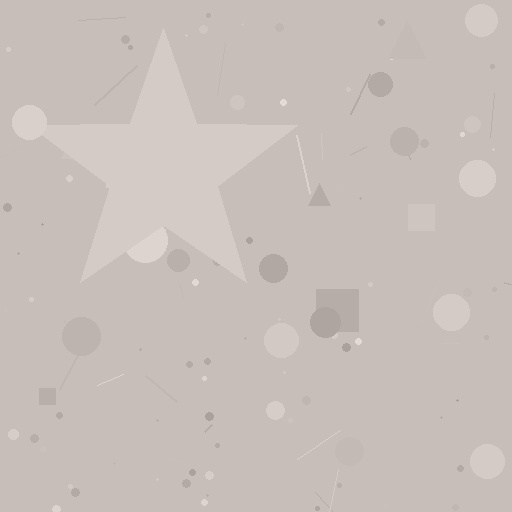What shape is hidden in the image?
A star is hidden in the image.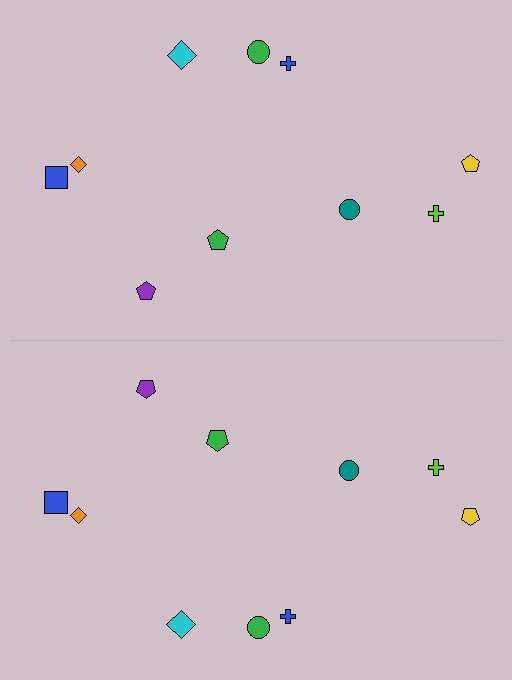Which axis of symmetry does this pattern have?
The pattern has a horizontal axis of symmetry running through the center of the image.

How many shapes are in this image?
There are 20 shapes in this image.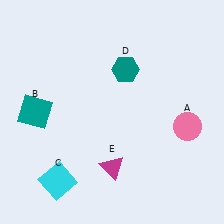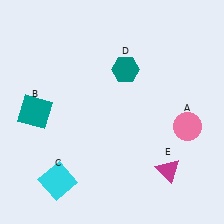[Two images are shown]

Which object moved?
The magenta triangle (E) moved right.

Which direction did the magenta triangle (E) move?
The magenta triangle (E) moved right.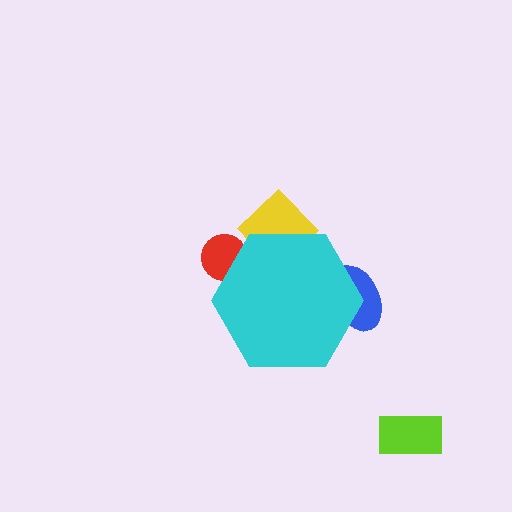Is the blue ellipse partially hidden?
Yes, the blue ellipse is partially hidden behind the cyan hexagon.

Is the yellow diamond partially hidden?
Yes, the yellow diamond is partially hidden behind the cyan hexagon.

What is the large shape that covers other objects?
A cyan hexagon.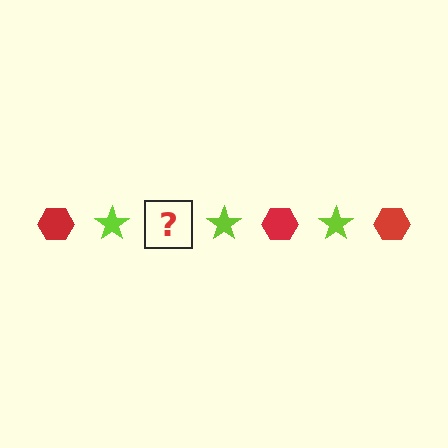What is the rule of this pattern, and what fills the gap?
The rule is that the pattern alternates between red hexagon and lime star. The gap should be filled with a red hexagon.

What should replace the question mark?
The question mark should be replaced with a red hexagon.